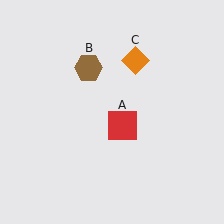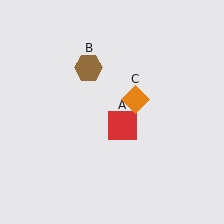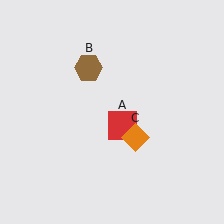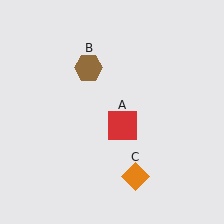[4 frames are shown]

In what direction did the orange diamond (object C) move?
The orange diamond (object C) moved down.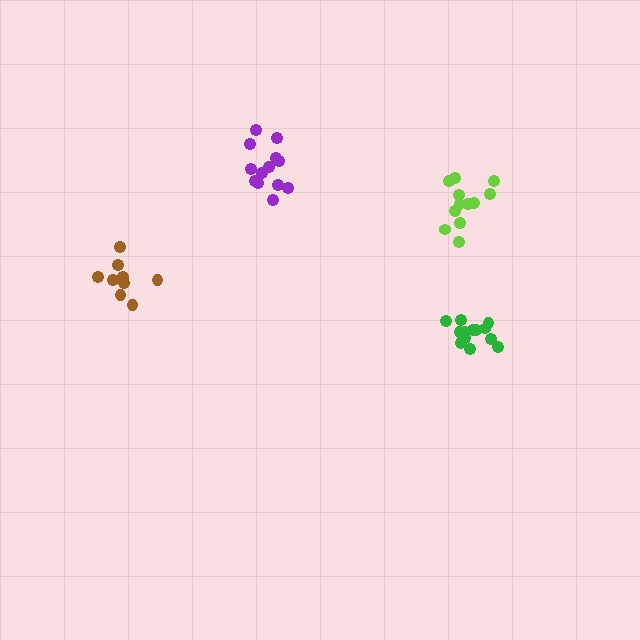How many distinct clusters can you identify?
There are 4 distinct clusters.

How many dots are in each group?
Group 1: 12 dots, Group 2: 13 dots, Group 3: 13 dots, Group 4: 9 dots (47 total).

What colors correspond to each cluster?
The clusters are colored: lime, purple, green, brown.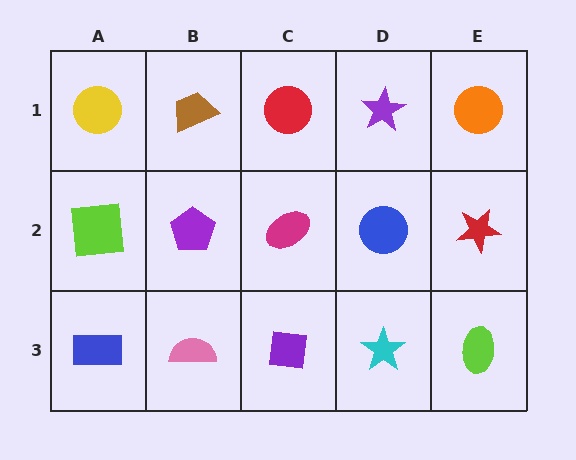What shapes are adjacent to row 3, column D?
A blue circle (row 2, column D), a purple square (row 3, column C), a lime ellipse (row 3, column E).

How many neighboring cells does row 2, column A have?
3.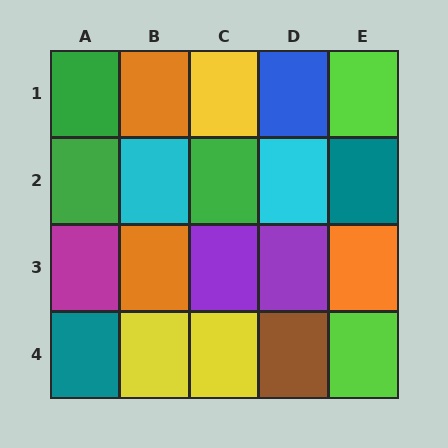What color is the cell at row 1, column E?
Lime.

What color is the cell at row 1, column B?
Orange.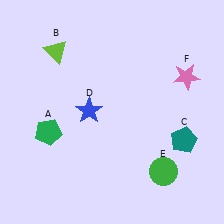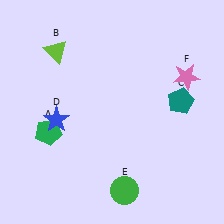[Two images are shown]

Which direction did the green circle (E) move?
The green circle (E) moved left.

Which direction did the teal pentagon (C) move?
The teal pentagon (C) moved up.